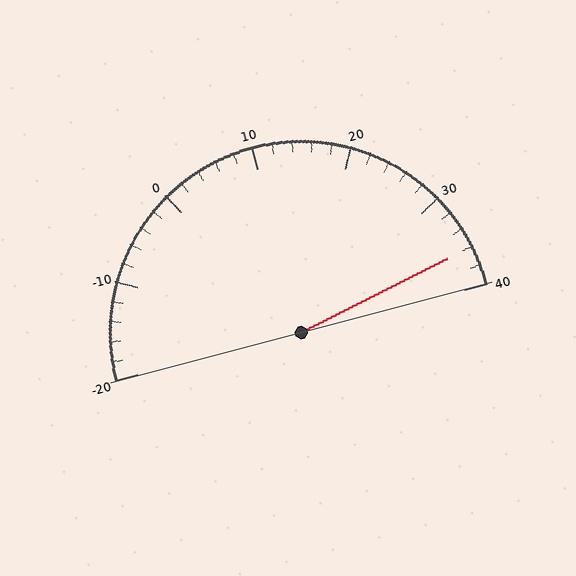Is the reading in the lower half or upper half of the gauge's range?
The reading is in the upper half of the range (-20 to 40).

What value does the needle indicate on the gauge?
The needle indicates approximately 36.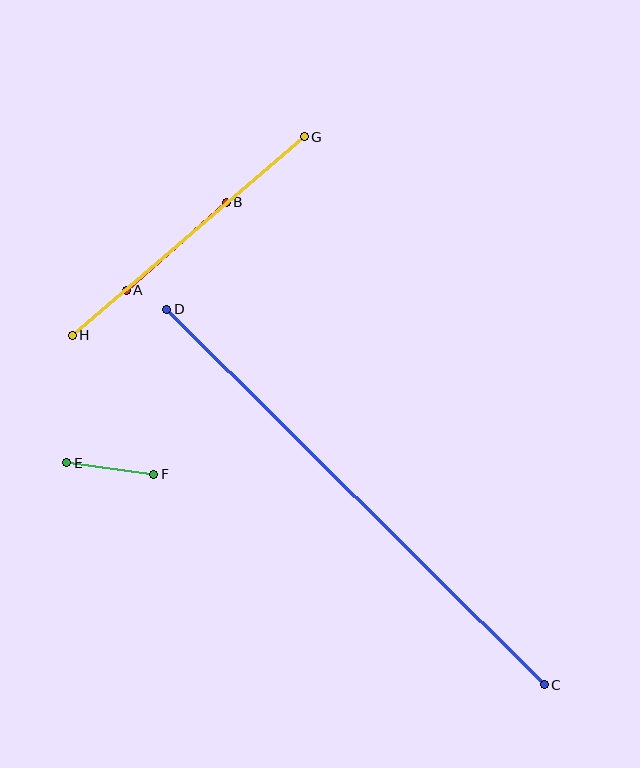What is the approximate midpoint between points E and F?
The midpoint is at approximately (110, 469) pixels.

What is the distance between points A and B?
The distance is approximately 134 pixels.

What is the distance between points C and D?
The distance is approximately 533 pixels.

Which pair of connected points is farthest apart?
Points C and D are farthest apart.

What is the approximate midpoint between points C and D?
The midpoint is at approximately (355, 497) pixels.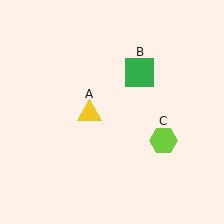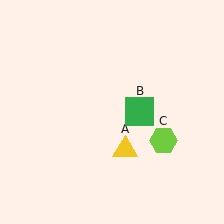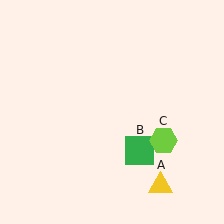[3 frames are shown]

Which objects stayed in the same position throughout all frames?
Lime hexagon (object C) remained stationary.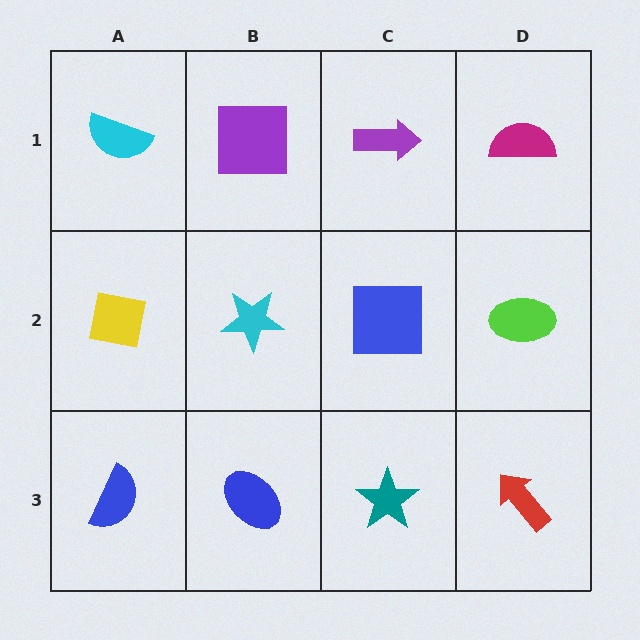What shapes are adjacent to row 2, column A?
A cyan semicircle (row 1, column A), a blue semicircle (row 3, column A), a cyan star (row 2, column B).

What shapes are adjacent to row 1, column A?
A yellow square (row 2, column A), a purple square (row 1, column B).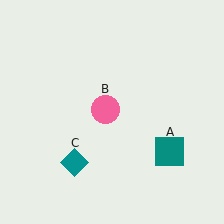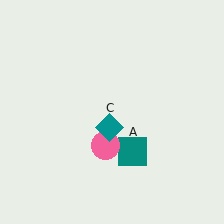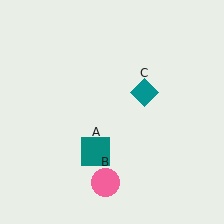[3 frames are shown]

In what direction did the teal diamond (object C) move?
The teal diamond (object C) moved up and to the right.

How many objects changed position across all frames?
3 objects changed position: teal square (object A), pink circle (object B), teal diamond (object C).